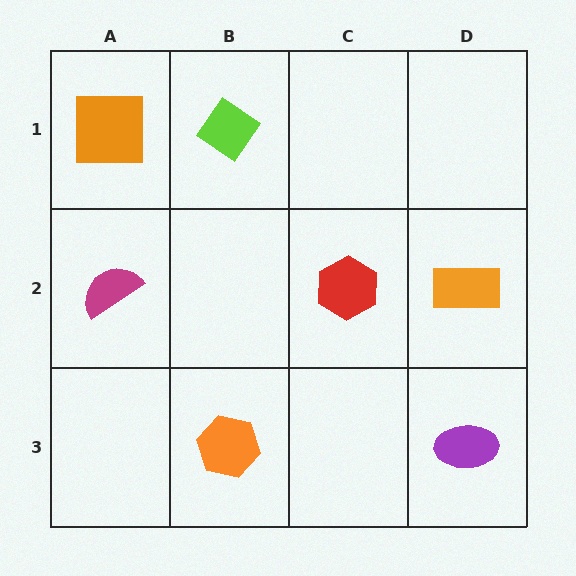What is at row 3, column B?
An orange hexagon.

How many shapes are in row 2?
3 shapes.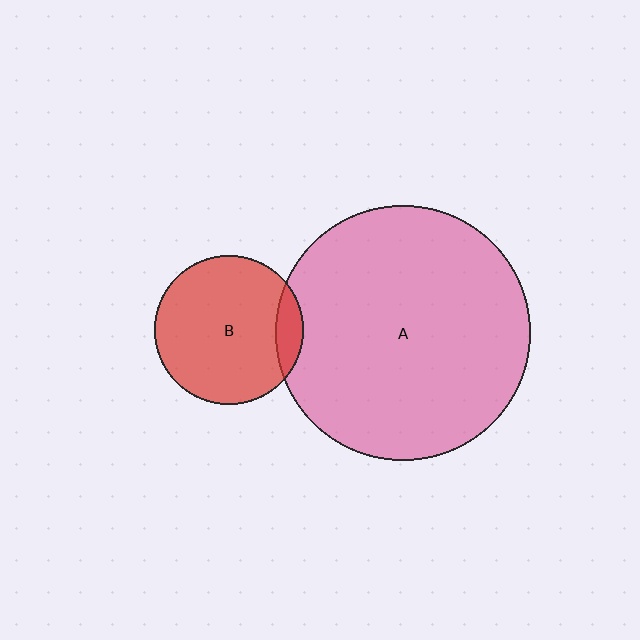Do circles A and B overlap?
Yes.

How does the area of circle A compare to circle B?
Approximately 2.9 times.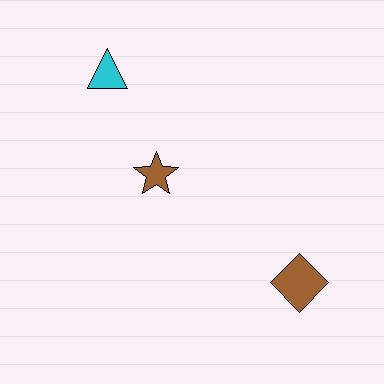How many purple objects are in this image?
There are no purple objects.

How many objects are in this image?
There are 3 objects.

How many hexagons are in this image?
There are no hexagons.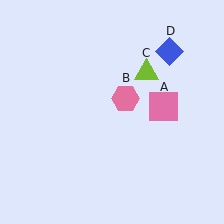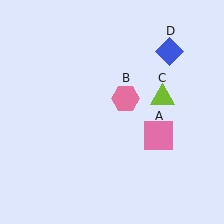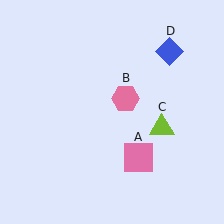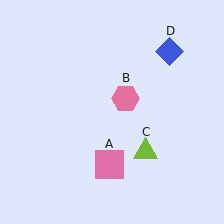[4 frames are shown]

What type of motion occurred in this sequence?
The pink square (object A), lime triangle (object C) rotated clockwise around the center of the scene.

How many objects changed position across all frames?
2 objects changed position: pink square (object A), lime triangle (object C).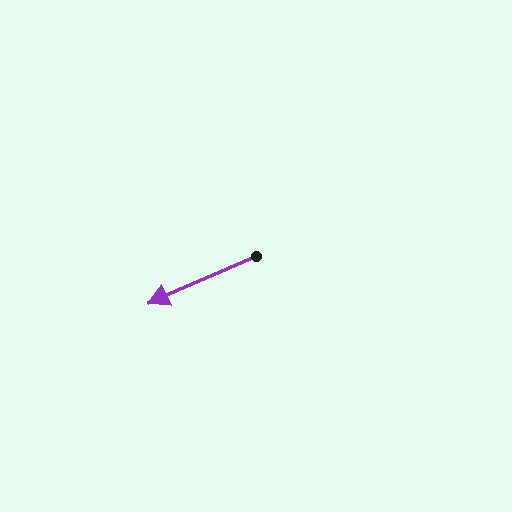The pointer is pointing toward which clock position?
Roughly 8 o'clock.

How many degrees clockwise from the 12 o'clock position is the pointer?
Approximately 246 degrees.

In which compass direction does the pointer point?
Southwest.